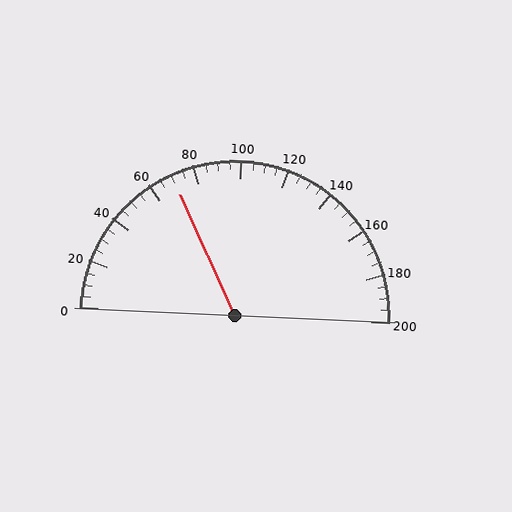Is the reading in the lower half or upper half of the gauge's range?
The reading is in the lower half of the range (0 to 200).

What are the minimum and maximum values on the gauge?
The gauge ranges from 0 to 200.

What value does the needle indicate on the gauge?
The needle indicates approximately 70.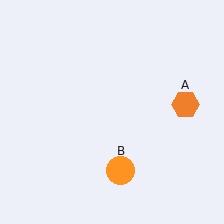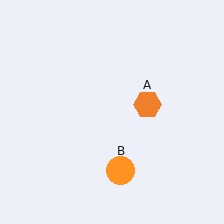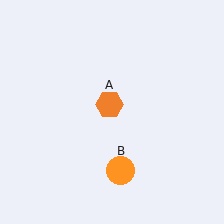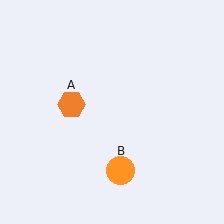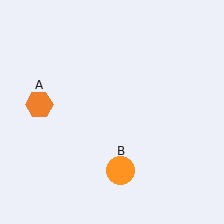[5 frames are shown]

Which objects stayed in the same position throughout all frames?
Orange circle (object B) remained stationary.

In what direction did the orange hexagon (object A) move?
The orange hexagon (object A) moved left.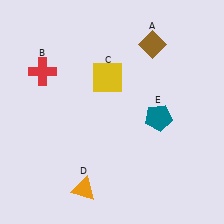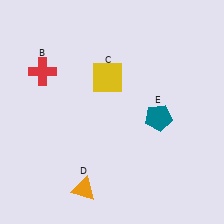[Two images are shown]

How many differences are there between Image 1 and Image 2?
There is 1 difference between the two images.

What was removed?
The brown diamond (A) was removed in Image 2.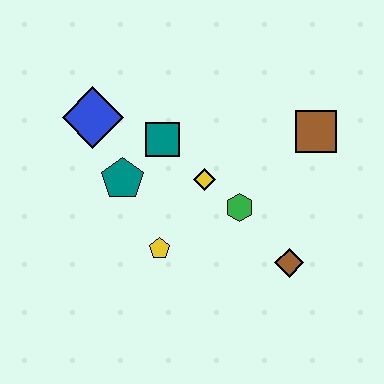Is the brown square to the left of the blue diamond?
No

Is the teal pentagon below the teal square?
Yes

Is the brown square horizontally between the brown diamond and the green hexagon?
No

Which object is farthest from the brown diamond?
The blue diamond is farthest from the brown diamond.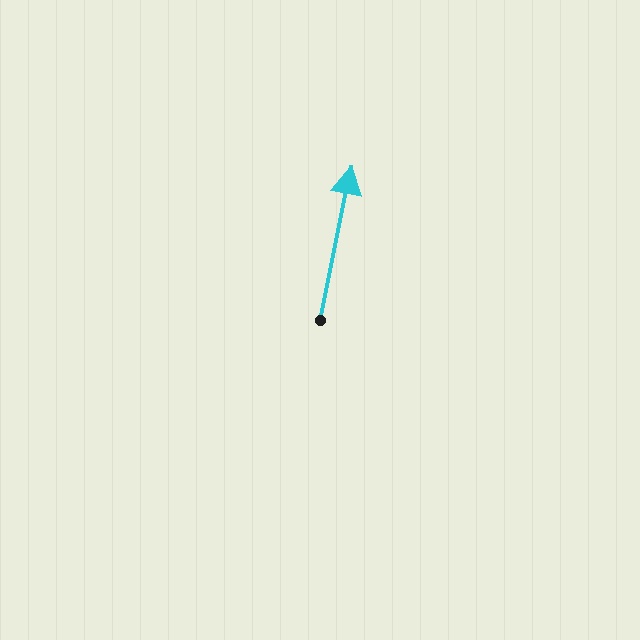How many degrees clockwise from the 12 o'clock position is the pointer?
Approximately 12 degrees.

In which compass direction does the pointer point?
North.